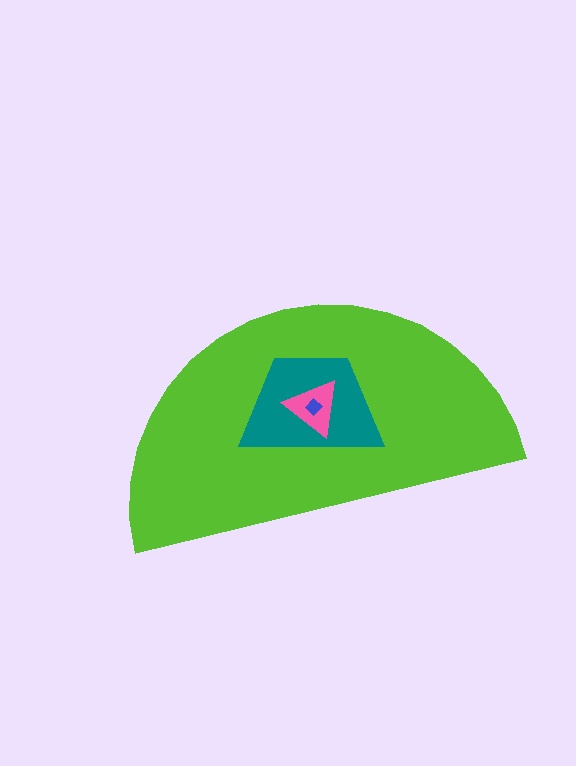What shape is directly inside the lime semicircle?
The teal trapezoid.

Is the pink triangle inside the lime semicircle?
Yes.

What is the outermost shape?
The lime semicircle.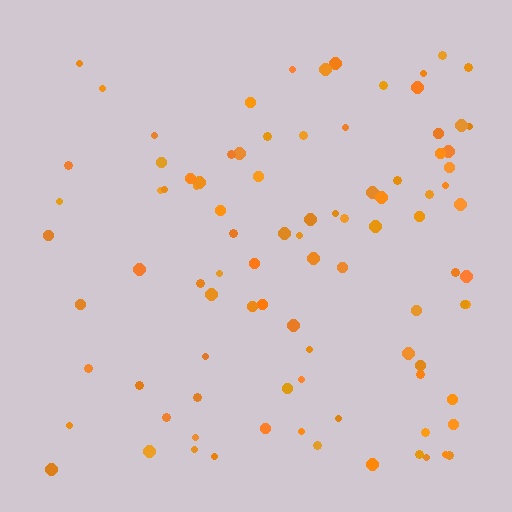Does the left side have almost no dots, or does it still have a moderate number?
Still a moderate number, just noticeably fewer than the right.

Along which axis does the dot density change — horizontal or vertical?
Horizontal.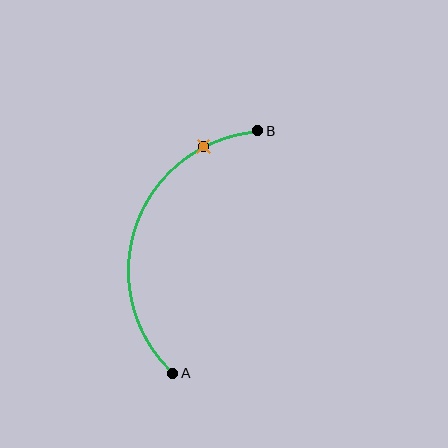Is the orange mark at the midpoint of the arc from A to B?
No. The orange mark lies on the arc but is closer to endpoint B. The arc midpoint would be at the point on the curve equidistant along the arc from both A and B.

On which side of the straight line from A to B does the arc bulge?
The arc bulges to the left of the straight line connecting A and B.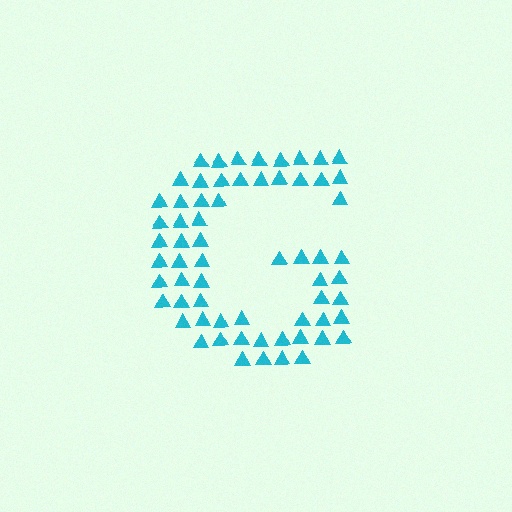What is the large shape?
The large shape is the letter G.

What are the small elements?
The small elements are triangles.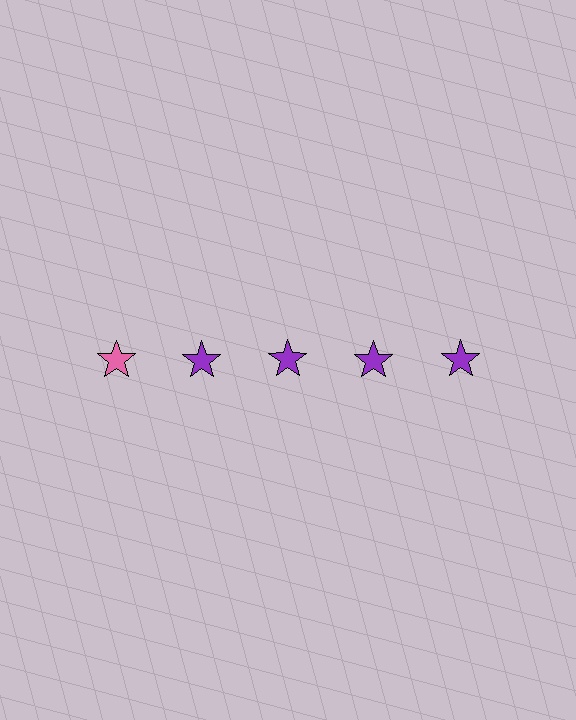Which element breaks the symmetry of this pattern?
The pink star in the top row, leftmost column breaks the symmetry. All other shapes are purple stars.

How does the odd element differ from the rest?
It has a different color: pink instead of purple.